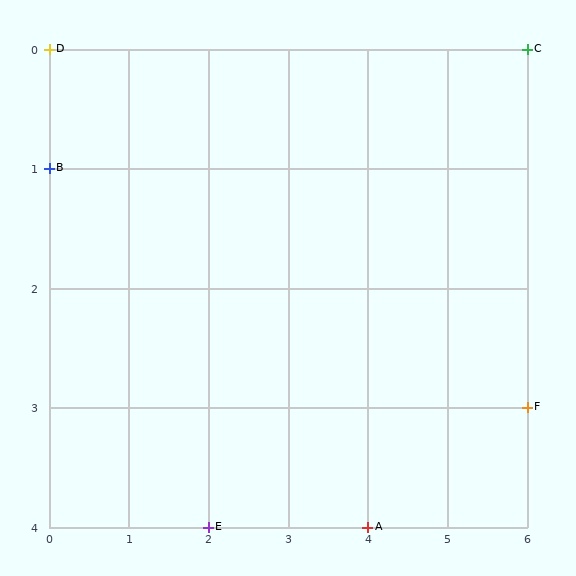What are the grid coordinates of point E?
Point E is at grid coordinates (2, 4).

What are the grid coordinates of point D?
Point D is at grid coordinates (0, 0).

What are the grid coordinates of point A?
Point A is at grid coordinates (4, 4).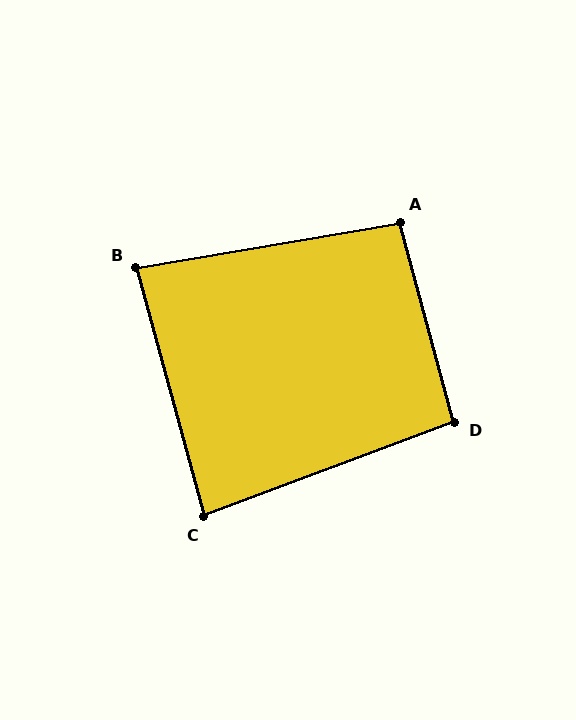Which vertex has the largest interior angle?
D, at approximately 95 degrees.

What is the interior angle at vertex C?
Approximately 85 degrees (acute).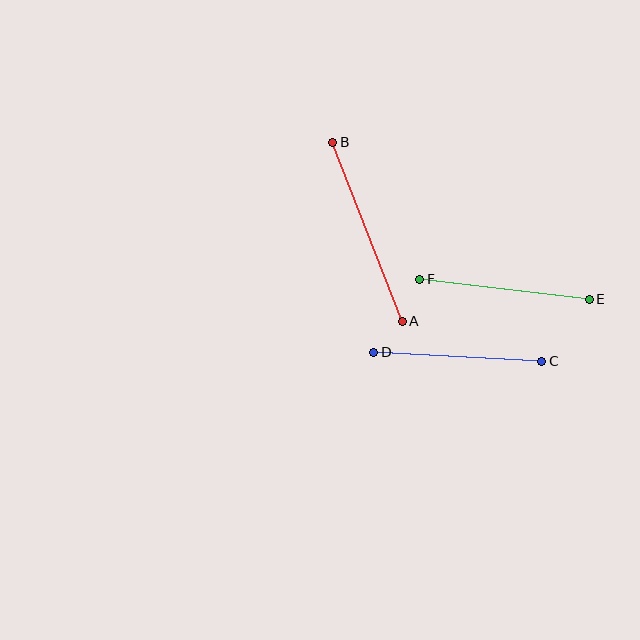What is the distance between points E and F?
The distance is approximately 171 pixels.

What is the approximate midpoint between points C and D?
The midpoint is at approximately (458, 357) pixels.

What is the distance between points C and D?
The distance is approximately 168 pixels.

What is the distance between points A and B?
The distance is approximately 192 pixels.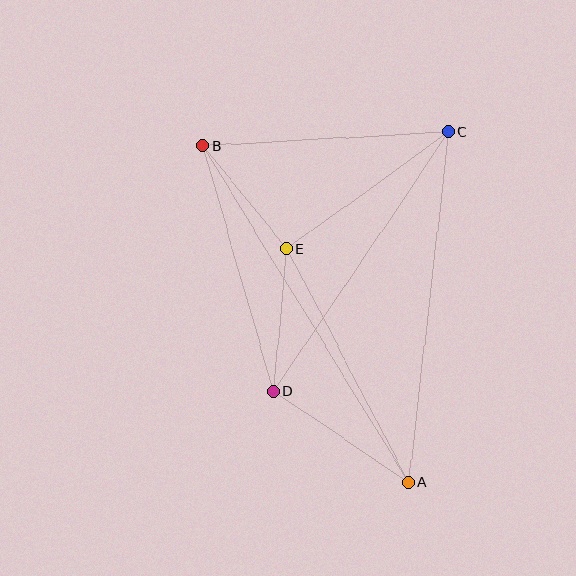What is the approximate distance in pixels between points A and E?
The distance between A and E is approximately 263 pixels.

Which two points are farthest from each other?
Points A and B are farthest from each other.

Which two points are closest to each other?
Points B and E are closest to each other.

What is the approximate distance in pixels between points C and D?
The distance between C and D is approximately 313 pixels.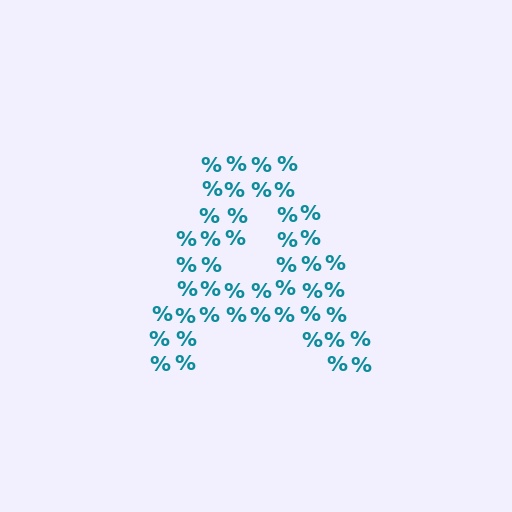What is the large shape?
The large shape is the letter A.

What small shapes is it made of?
It is made of small percent signs.